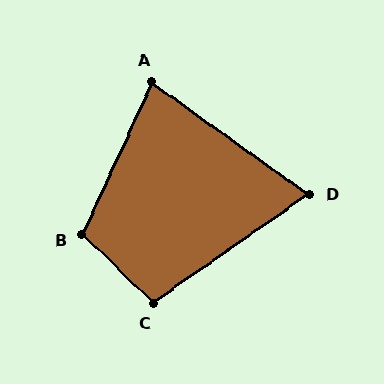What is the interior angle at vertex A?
Approximately 79 degrees (acute).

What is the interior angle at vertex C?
Approximately 101 degrees (obtuse).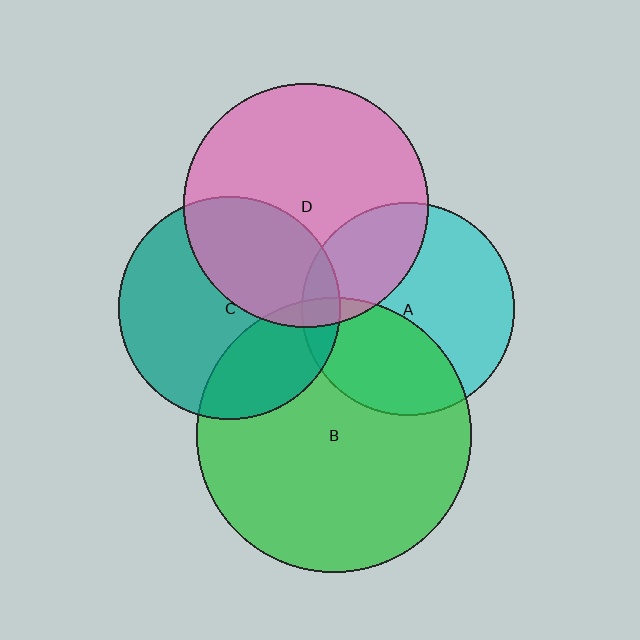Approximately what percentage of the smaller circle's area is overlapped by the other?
Approximately 10%.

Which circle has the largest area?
Circle B (green).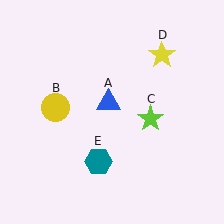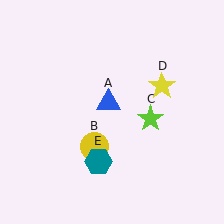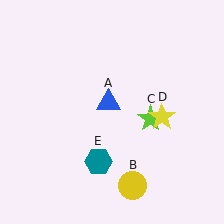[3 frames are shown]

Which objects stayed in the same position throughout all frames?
Blue triangle (object A) and lime star (object C) and teal hexagon (object E) remained stationary.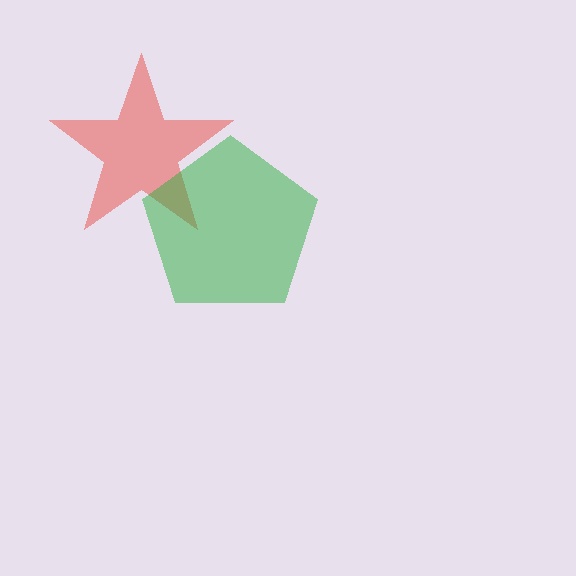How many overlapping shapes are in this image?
There are 2 overlapping shapes in the image.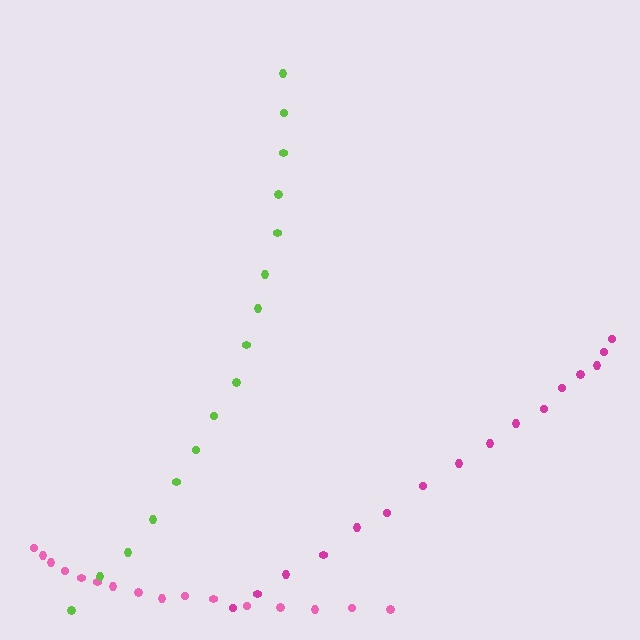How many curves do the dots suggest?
There are 3 distinct paths.